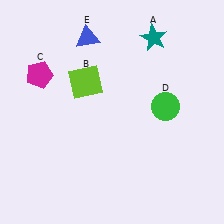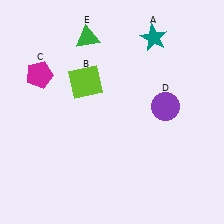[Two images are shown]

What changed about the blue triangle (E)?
In Image 1, E is blue. In Image 2, it changed to green.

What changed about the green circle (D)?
In Image 1, D is green. In Image 2, it changed to purple.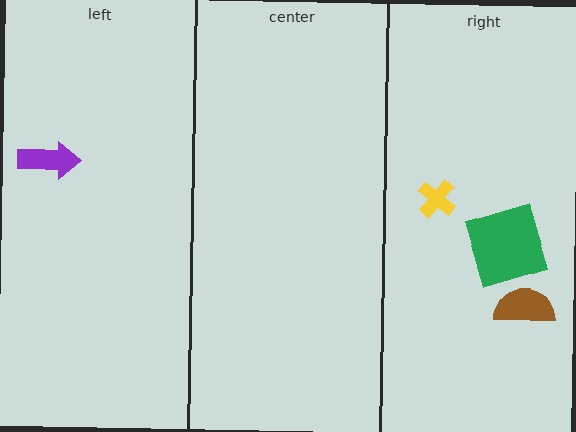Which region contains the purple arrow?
The left region.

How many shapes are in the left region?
1.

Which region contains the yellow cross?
The right region.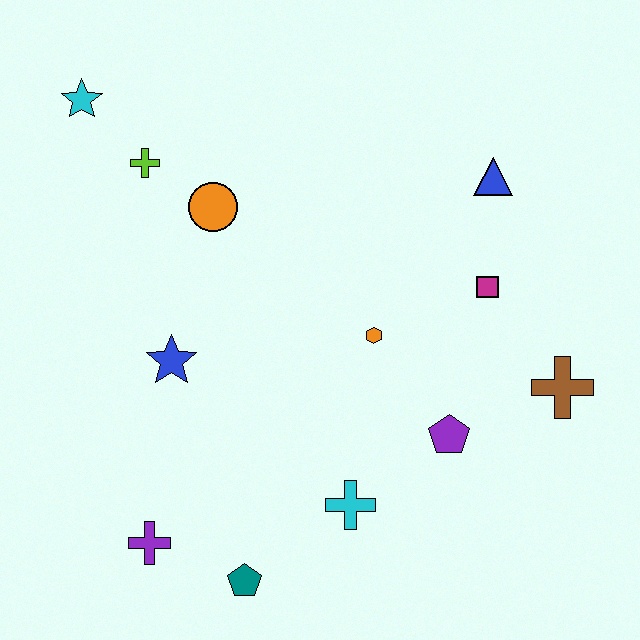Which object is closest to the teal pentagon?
The purple cross is closest to the teal pentagon.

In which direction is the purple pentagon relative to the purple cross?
The purple pentagon is to the right of the purple cross.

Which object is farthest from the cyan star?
The brown cross is farthest from the cyan star.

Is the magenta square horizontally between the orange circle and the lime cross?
No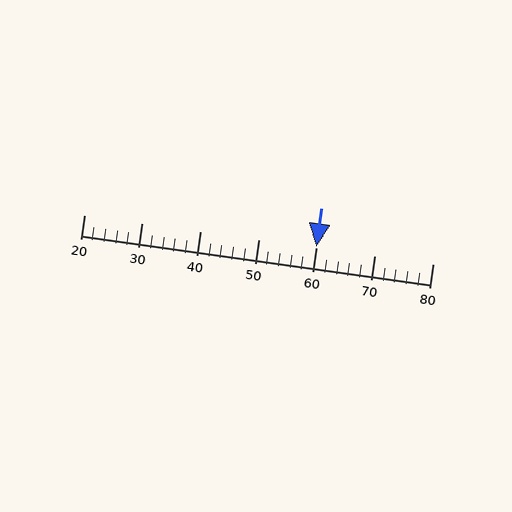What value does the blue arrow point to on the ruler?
The blue arrow points to approximately 60.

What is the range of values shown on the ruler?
The ruler shows values from 20 to 80.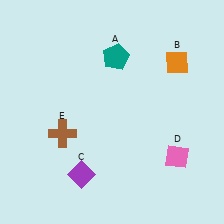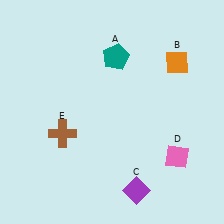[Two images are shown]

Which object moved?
The purple diamond (C) moved right.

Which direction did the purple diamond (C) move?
The purple diamond (C) moved right.